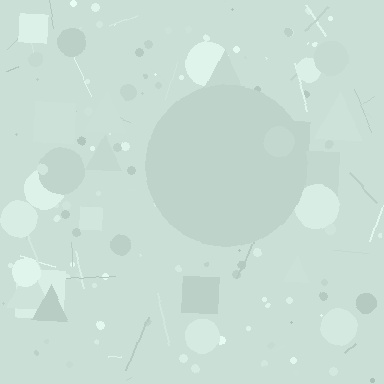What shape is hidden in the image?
A circle is hidden in the image.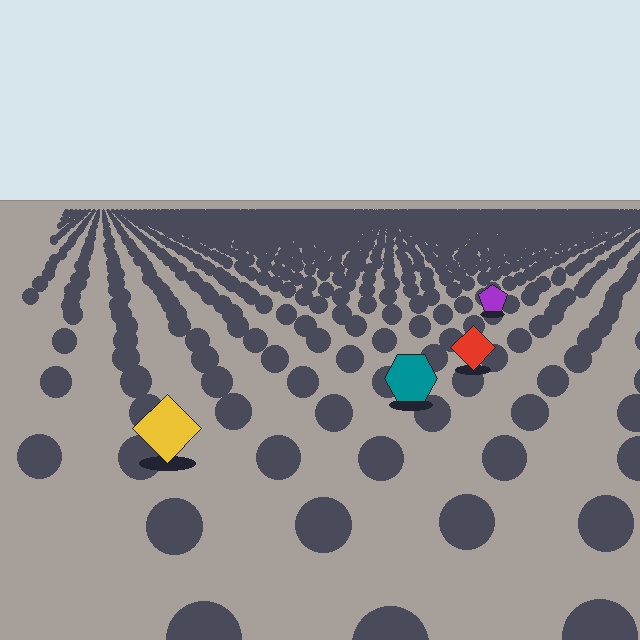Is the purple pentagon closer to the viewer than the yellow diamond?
No. The yellow diamond is closer — you can tell from the texture gradient: the ground texture is coarser near it.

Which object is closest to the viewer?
The yellow diamond is closest. The texture marks near it are larger and more spread out.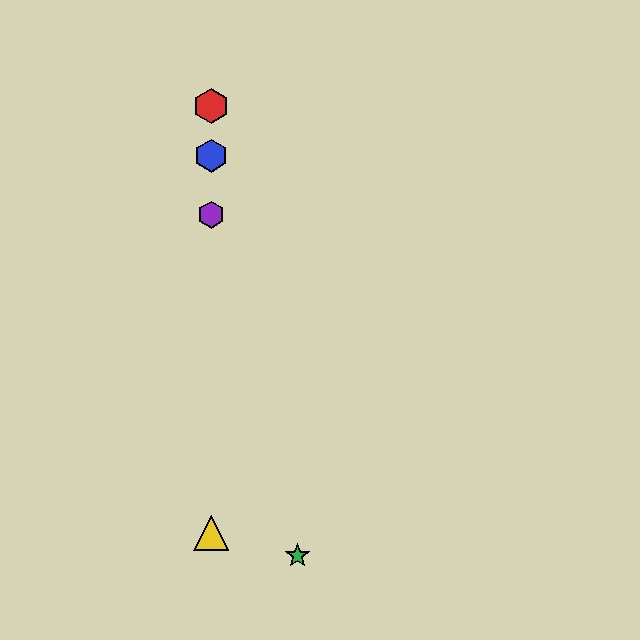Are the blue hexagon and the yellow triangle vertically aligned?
Yes, both are at x≈211.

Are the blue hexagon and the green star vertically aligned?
No, the blue hexagon is at x≈211 and the green star is at x≈298.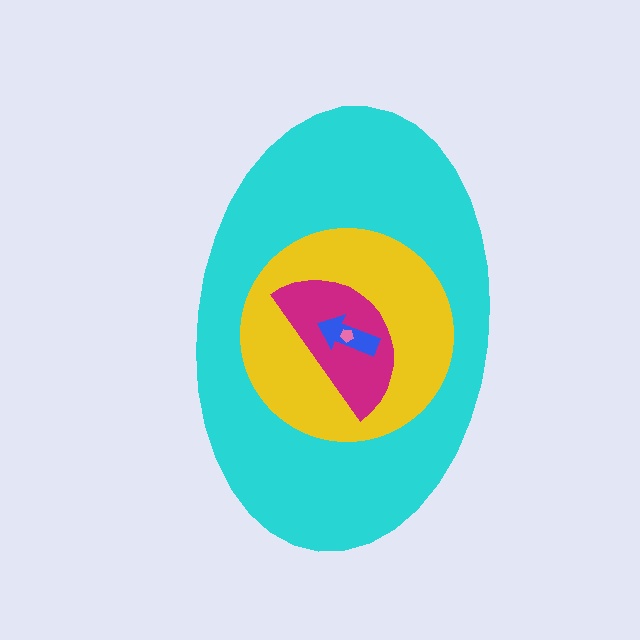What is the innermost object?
The pink pentagon.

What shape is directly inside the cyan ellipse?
The yellow circle.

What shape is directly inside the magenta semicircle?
The blue arrow.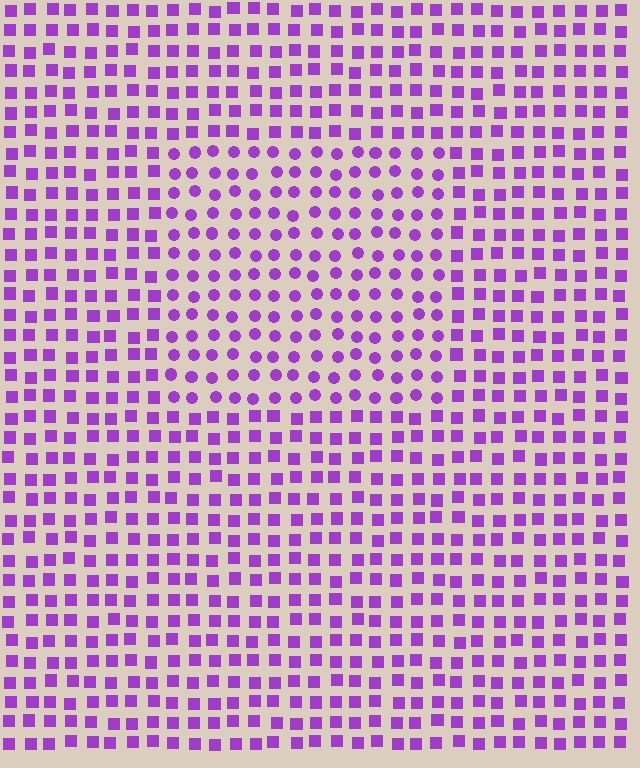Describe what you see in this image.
The image is filled with small purple elements arranged in a uniform grid. A rectangle-shaped region contains circles, while the surrounding area contains squares. The boundary is defined purely by the change in element shape.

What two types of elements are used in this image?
The image uses circles inside the rectangle region and squares outside it.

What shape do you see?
I see a rectangle.